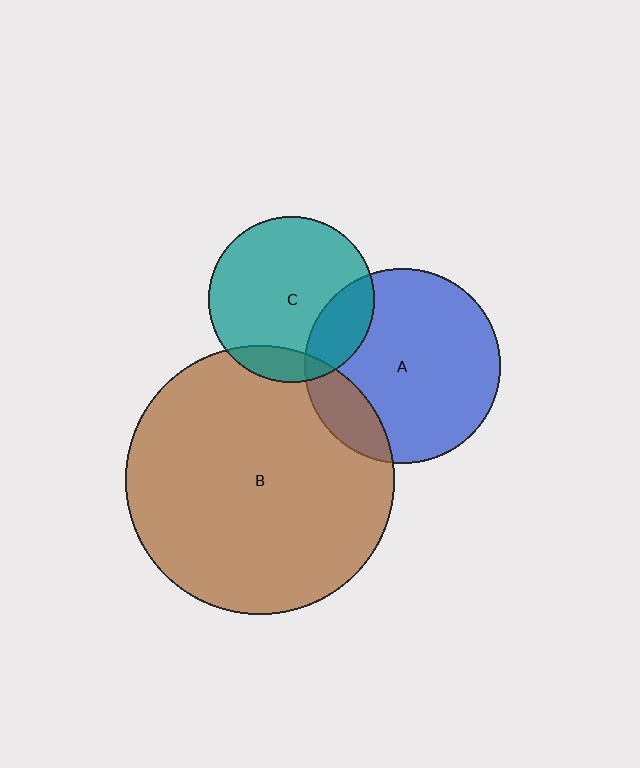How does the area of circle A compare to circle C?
Approximately 1.4 times.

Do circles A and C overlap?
Yes.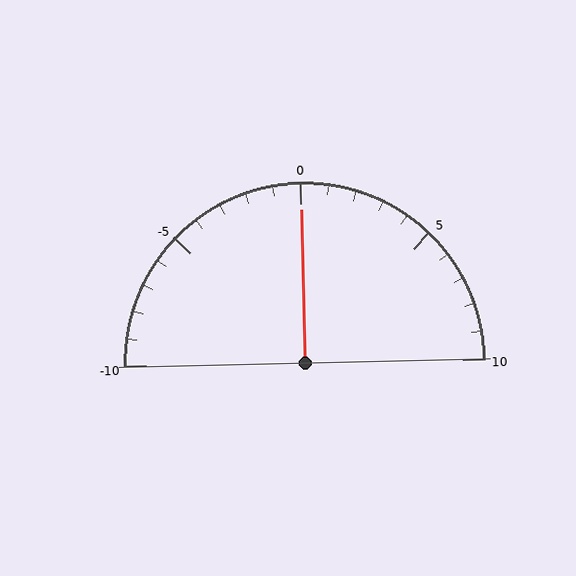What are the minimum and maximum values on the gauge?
The gauge ranges from -10 to 10.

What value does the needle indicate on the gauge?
The needle indicates approximately 0.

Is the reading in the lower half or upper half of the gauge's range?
The reading is in the upper half of the range (-10 to 10).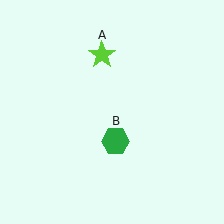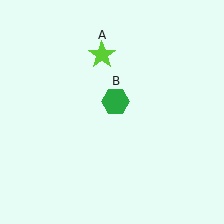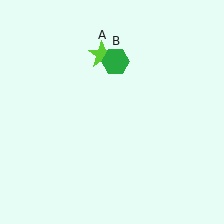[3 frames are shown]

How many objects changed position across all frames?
1 object changed position: green hexagon (object B).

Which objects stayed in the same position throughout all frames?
Lime star (object A) remained stationary.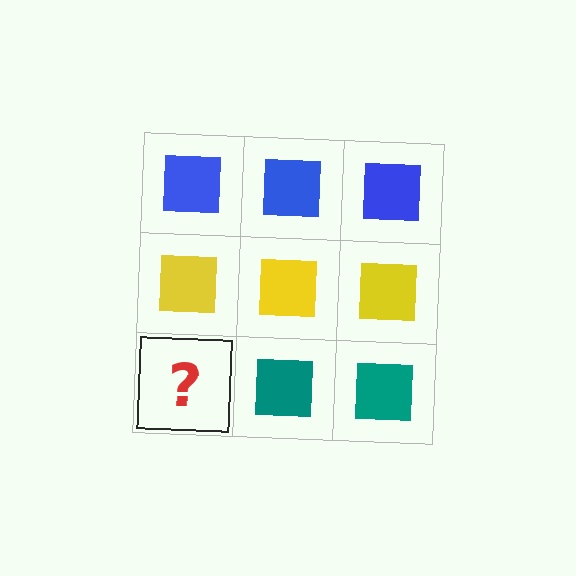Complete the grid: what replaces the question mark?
The question mark should be replaced with a teal square.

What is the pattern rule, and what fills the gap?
The rule is that each row has a consistent color. The gap should be filled with a teal square.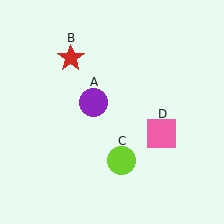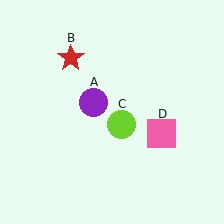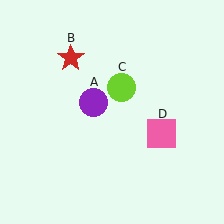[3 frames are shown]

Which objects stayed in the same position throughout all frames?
Purple circle (object A) and red star (object B) and pink square (object D) remained stationary.